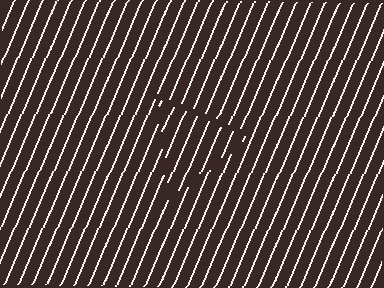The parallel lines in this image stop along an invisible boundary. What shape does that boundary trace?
An illusory triangle. The interior of the shape contains the same grating, shifted by half a period — the contour is defined by the phase discontinuity where line-ends from the inner and outer gratings abut.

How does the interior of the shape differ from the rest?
The interior of the shape contains the same grating, shifted by half a period — the contour is defined by the phase discontinuity where line-ends from the inner and outer gratings abut.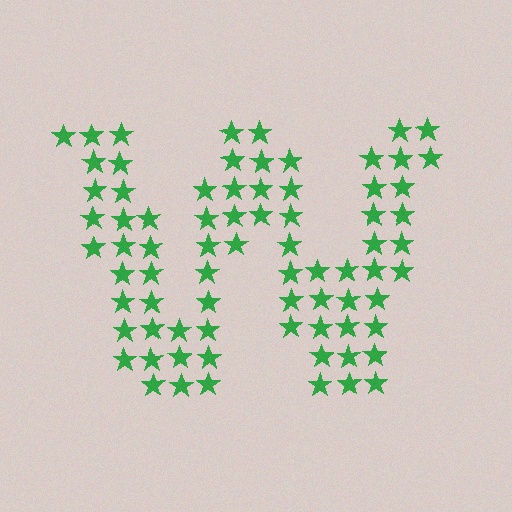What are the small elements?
The small elements are stars.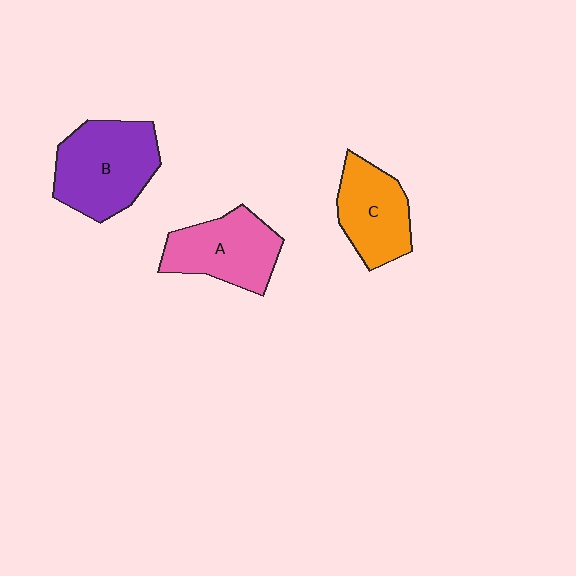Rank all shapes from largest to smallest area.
From largest to smallest: B (purple), A (pink), C (orange).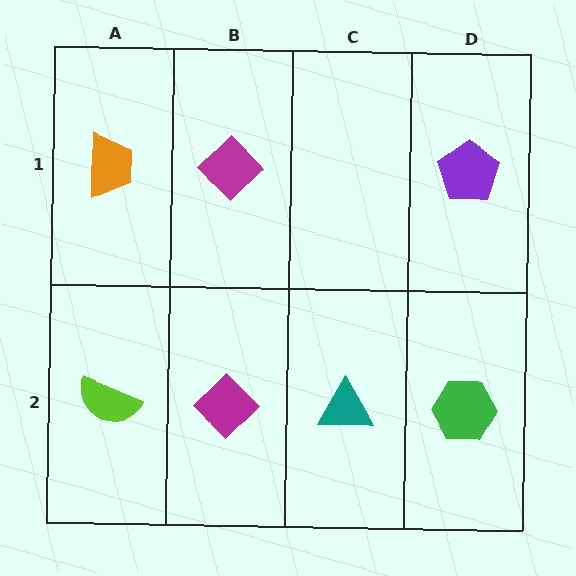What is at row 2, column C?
A teal triangle.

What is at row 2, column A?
A lime semicircle.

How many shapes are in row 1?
3 shapes.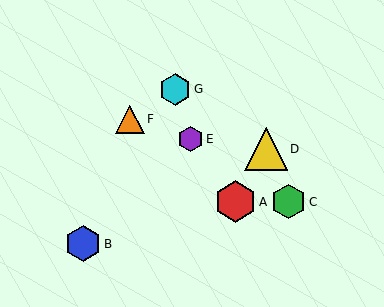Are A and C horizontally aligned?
Yes, both are at y≈202.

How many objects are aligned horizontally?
2 objects (A, C) are aligned horizontally.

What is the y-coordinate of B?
Object B is at y≈244.